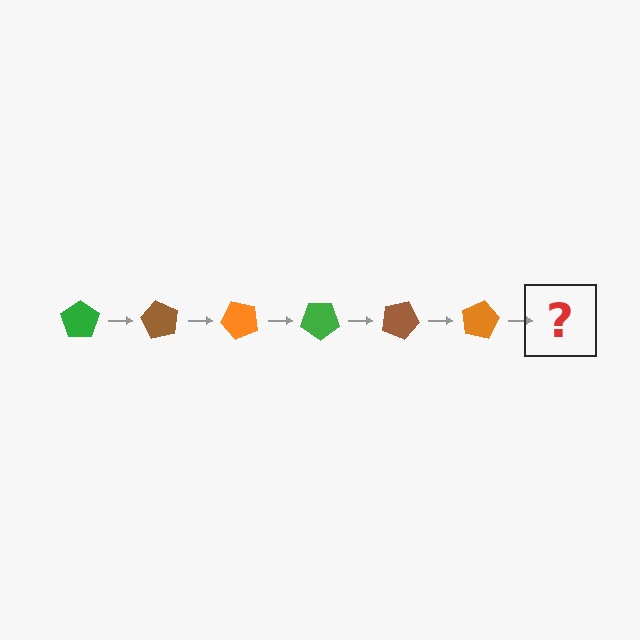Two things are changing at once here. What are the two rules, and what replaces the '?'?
The two rules are that it rotates 60 degrees each step and the color cycles through green, brown, and orange. The '?' should be a green pentagon, rotated 360 degrees from the start.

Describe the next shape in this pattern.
It should be a green pentagon, rotated 360 degrees from the start.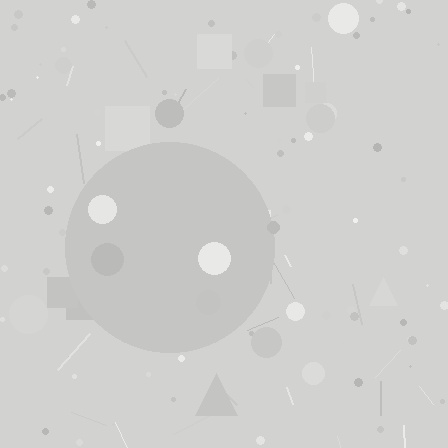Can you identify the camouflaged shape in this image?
The camouflaged shape is a circle.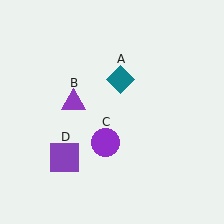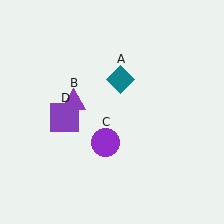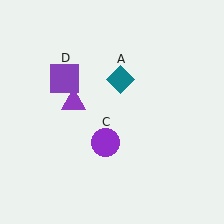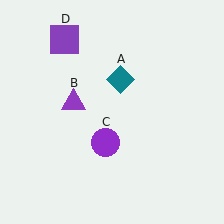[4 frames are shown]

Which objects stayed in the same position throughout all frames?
Teal diamond (object A) and purple triangle (object B) and purple circle (object C) remained stationary.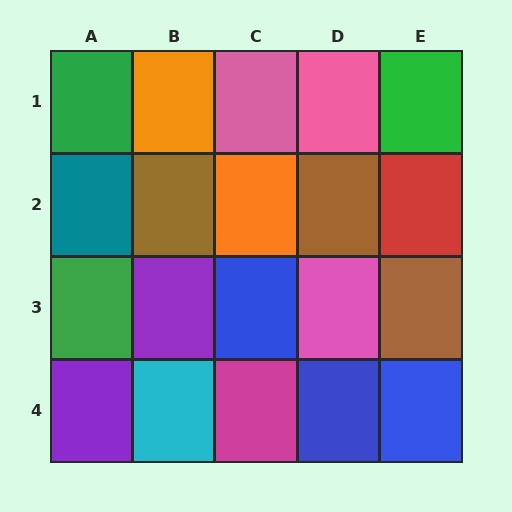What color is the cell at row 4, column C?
Magenta.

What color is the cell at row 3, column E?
Brown.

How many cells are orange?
2 cells are orange.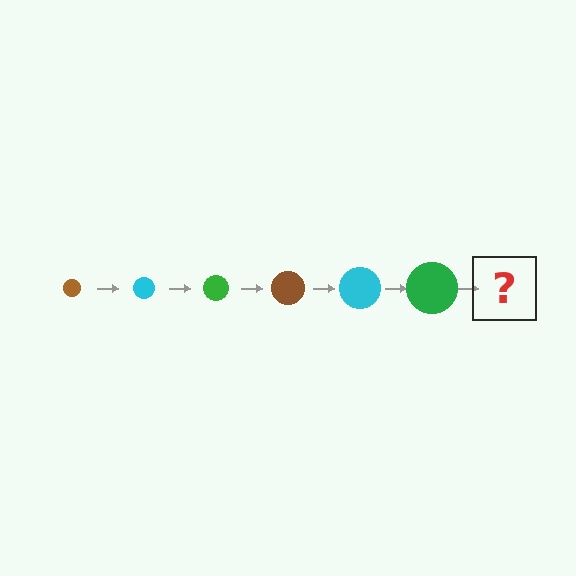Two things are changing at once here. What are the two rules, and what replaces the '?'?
The two rules are that the circle grows larger each step and the color cycles through brown, cyan, and green. The '?' should be a brown circle, larger than the previous one.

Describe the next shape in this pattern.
It should be a brown circle, larger than the previous one.